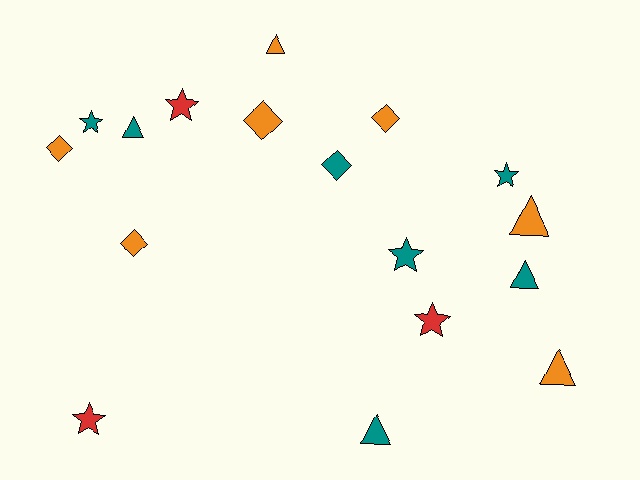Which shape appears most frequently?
Star, with 6 objects.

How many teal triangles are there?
There are 3 teal triangles.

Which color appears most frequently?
Teal, with 7 objects.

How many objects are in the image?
There are 17 objects.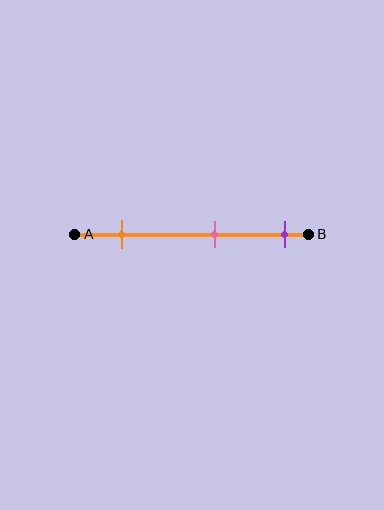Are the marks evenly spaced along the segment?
Yes, the marks are approximately evenly spaced.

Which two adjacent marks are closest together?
The pink and purple marks are the closest adjacent pair.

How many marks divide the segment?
There are 3 marks dividing the segment.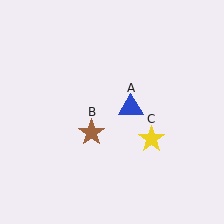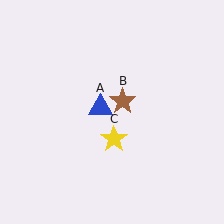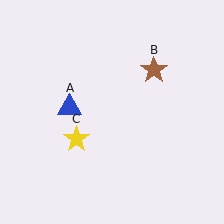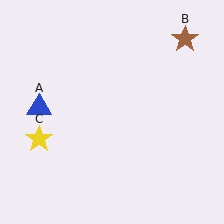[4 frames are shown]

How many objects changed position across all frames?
3 objects changed position: blue triangle (object A), brown star (object B), yellow star (object C).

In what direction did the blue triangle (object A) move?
The blue triangle (object A) moved left.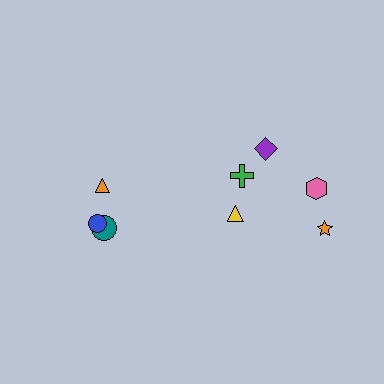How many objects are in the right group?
There are 5 objects.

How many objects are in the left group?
There are 3 objects.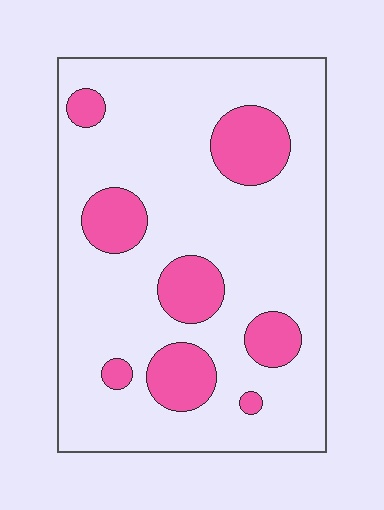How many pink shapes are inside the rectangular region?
8.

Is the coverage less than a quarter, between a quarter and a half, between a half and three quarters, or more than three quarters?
Less than a quarter.